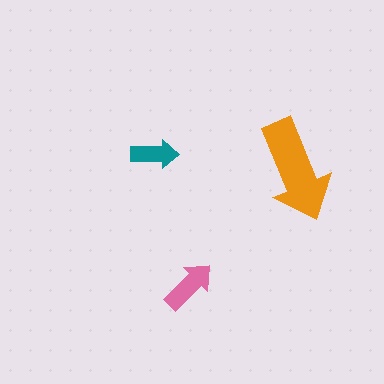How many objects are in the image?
There are 3 objects in the image.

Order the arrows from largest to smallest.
the orange one, the pink one, the teal one.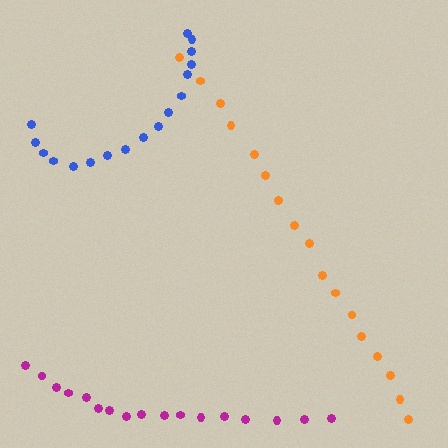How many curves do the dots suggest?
There are 3 distinct paths.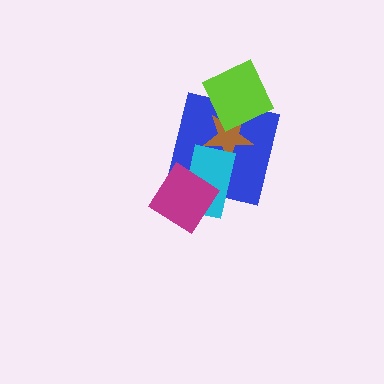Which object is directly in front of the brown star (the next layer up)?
The lime diamond is directly in front of the brown star.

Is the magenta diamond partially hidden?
No, no other shape covers it.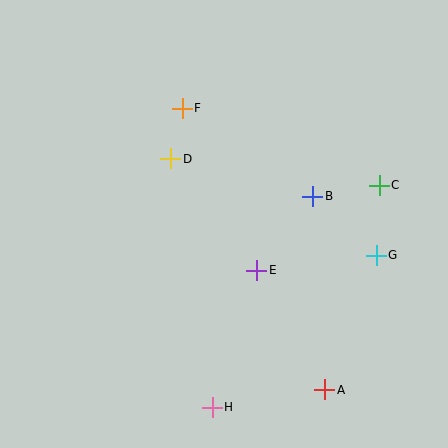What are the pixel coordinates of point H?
Point H is at (212, 407).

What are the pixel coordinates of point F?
Point F is at (182, 108).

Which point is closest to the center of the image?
Point E at (257, 270) is closest to the center.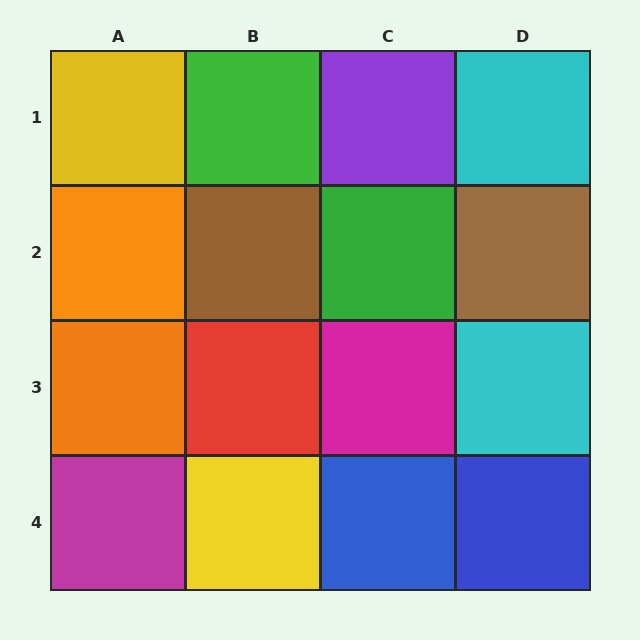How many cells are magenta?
2 cells are magenta.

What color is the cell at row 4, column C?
Blue.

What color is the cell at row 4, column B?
Yellow.